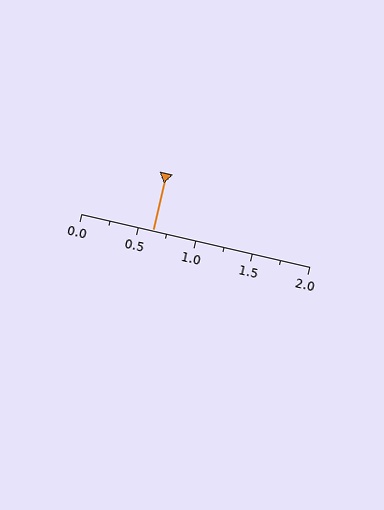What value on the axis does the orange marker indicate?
The marker indicates approximately 0.62.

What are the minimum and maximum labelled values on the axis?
The axis runs from 0.0 to 2.0.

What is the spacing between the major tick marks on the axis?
The major ticks are spaced 0.5 apart.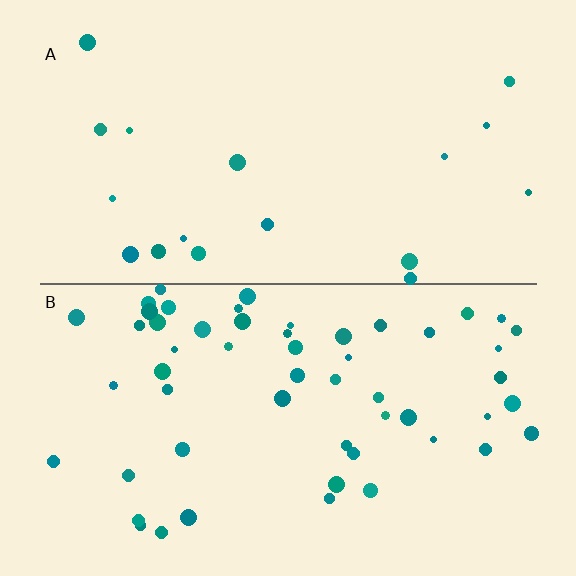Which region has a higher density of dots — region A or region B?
B (the bottom).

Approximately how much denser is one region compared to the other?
Approximately 3.1× — region B over region A.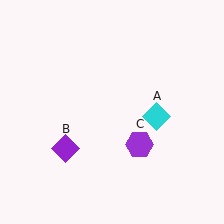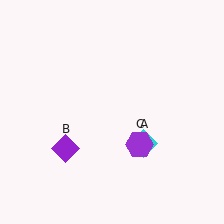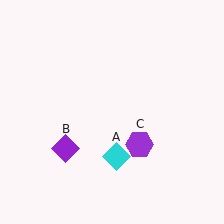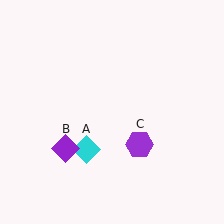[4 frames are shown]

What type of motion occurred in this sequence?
The cyan diamond (object A) rotated clockwise around the center of the scene.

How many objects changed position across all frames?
1 object changed position: cyan diamond (object A).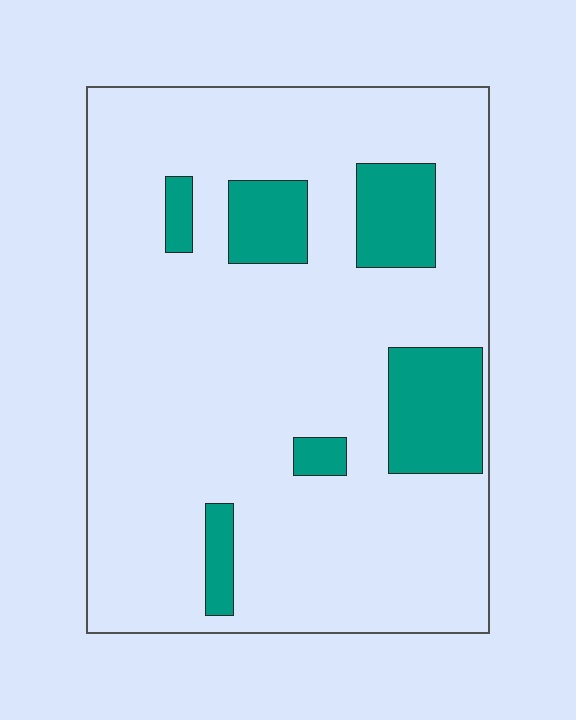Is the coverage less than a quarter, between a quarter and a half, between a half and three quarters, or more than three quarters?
Less than a quarter.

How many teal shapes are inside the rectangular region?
6.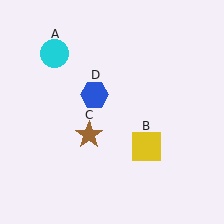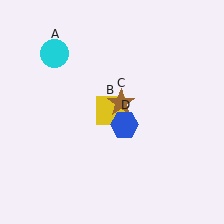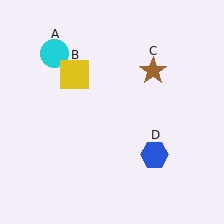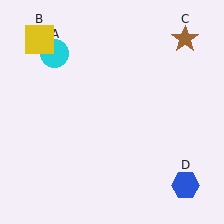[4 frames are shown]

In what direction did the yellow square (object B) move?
The yellow square (object B) moved up and to the left.